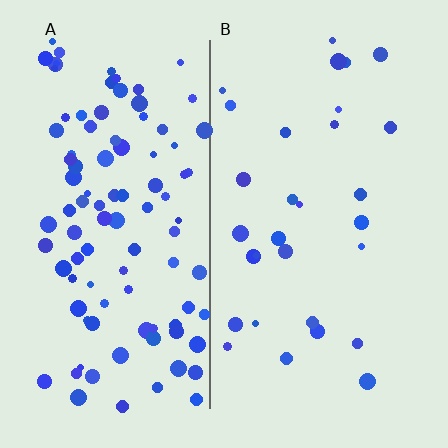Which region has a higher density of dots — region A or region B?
A (the left).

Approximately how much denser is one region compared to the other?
Approximately 3.3× — region A over region B.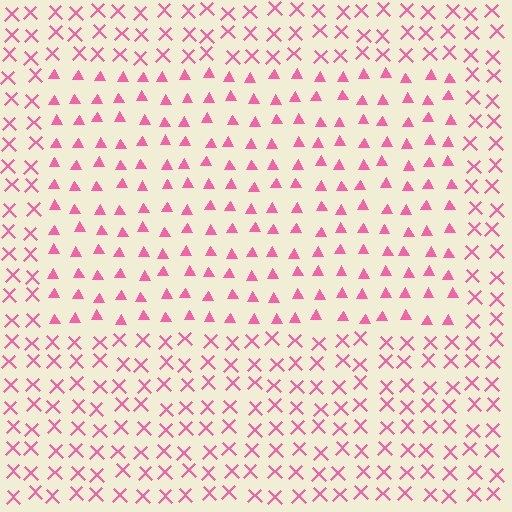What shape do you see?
I see a rectangle.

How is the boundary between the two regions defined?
The boundary is defined by a change in element shape: triangles inside vs. X marks outside. All elements share the same color and spacing.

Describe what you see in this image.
The image is filled with small pink elements arranged in a uniform grid. A rectangle-shaped region contains triangles, while the surrounding area contains X marks. The boundary is defined purely by the change in element shape.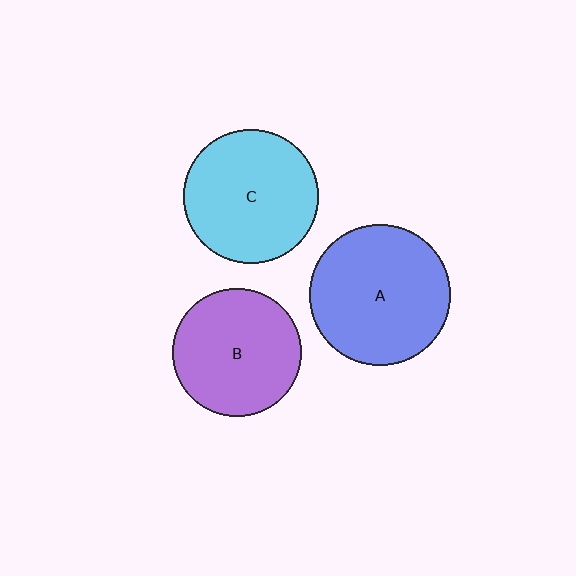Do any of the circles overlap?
No, none of the circles overlap.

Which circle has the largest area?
Circle A (blue).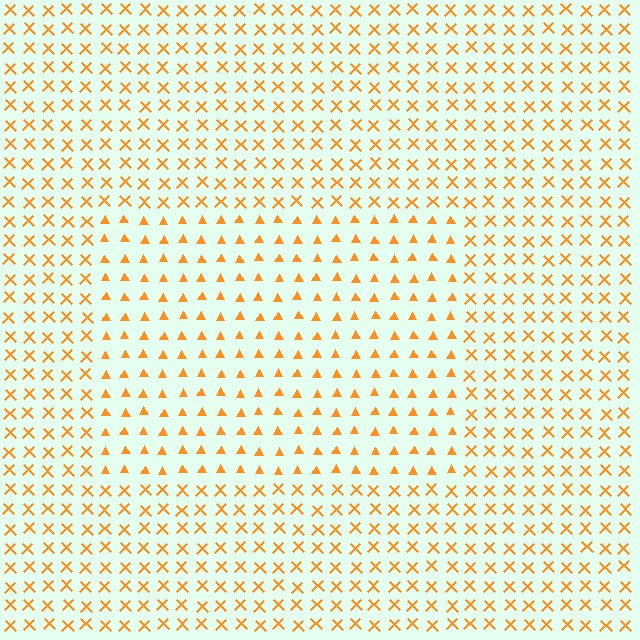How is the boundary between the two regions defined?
The boundary is defined by a change in element shape: triangles inside vs. X marks outside. All elements share the same color and spacing.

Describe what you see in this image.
The image is filled with small orange elements arranged in a uniform grid. A rectangle-shaped region contains triangles, while the surrounding area contains X marks. The boundary is defined purely by the change in element shape.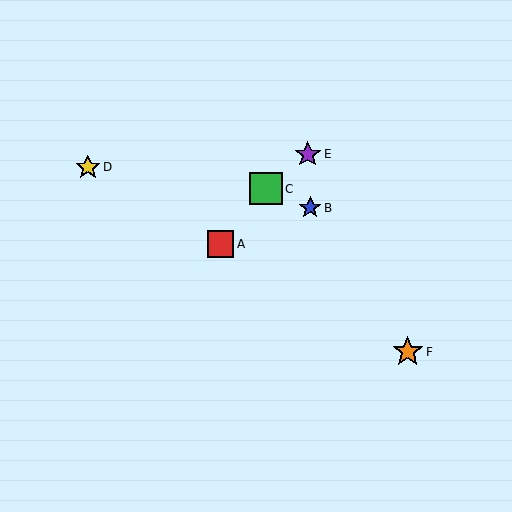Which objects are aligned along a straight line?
Objects A, D, F are aligned along a straight line.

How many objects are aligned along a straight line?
3 objects (A, D, F) are aligned along a straight line.